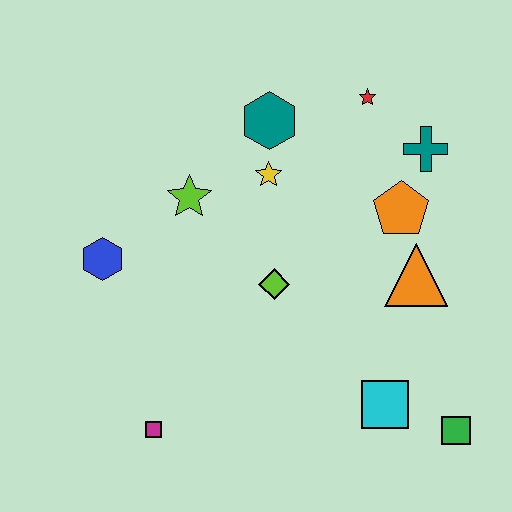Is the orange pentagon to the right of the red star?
Yes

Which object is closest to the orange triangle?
The orange pentagon is closest to the orange triangle.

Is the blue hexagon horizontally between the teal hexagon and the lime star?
No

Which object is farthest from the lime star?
The green square is farthest from the lime star.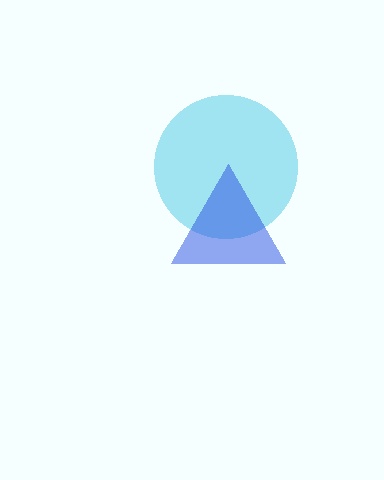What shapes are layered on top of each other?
The layered shapes are: a cyan circle, a blue triangle.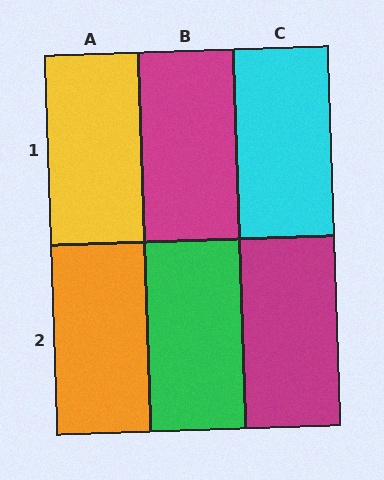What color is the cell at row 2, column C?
Magenta.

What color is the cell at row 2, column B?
Green.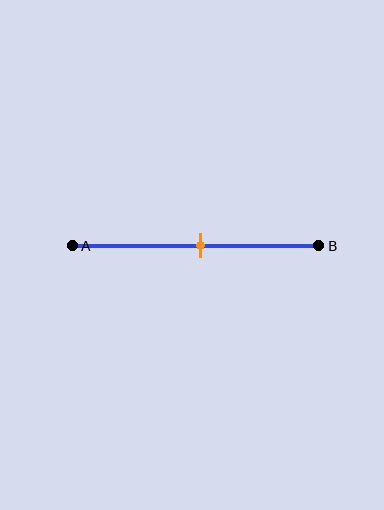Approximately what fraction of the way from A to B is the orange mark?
The orange mark is approximately 50% of the way from A to B.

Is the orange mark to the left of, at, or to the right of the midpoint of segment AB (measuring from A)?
The orange mark is approximately at the midpoint of segment AB.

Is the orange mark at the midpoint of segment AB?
Yes, the mark is approximately at the midpoint.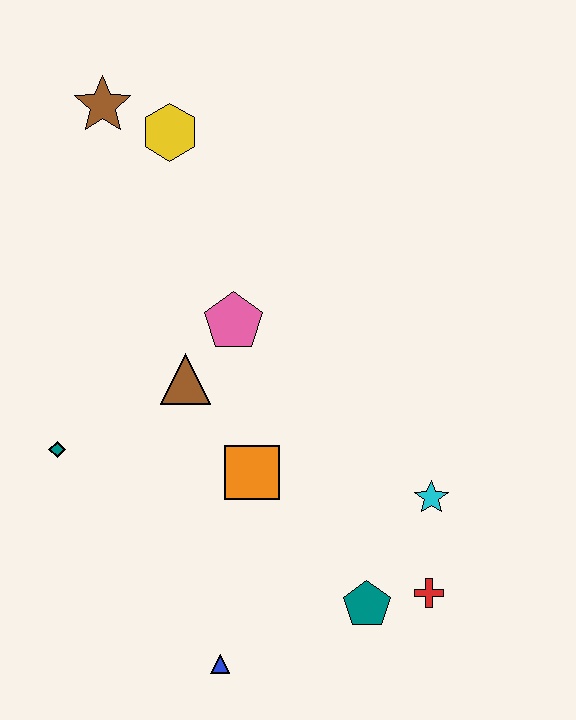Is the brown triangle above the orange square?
Yes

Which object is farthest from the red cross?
The brown star is farthest from the red cross.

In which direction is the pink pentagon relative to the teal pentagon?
The pink pentagon is above the teal pentagon.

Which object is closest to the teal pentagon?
The red cross is closest to the teal pentagon.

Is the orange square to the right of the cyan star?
No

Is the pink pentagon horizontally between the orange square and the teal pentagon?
No